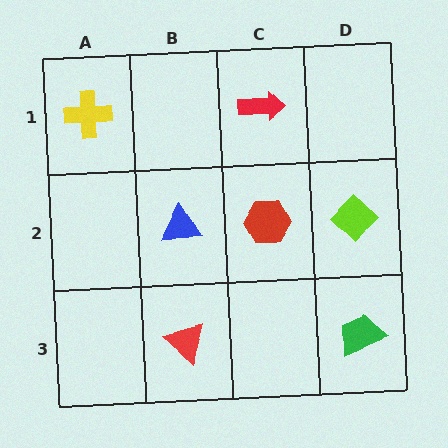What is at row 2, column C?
A red hexagon.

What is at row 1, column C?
A red arrow.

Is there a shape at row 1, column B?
No, that cell is empty.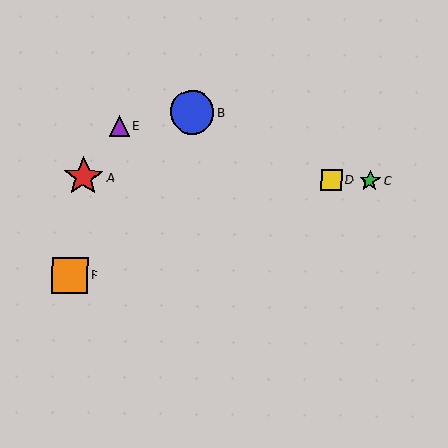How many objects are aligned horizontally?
3 objects (A, C, D) are aligned horizontally.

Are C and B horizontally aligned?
No, C is at y≈180 and B is at y≈112.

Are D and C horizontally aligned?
Yes, both are at y≈180.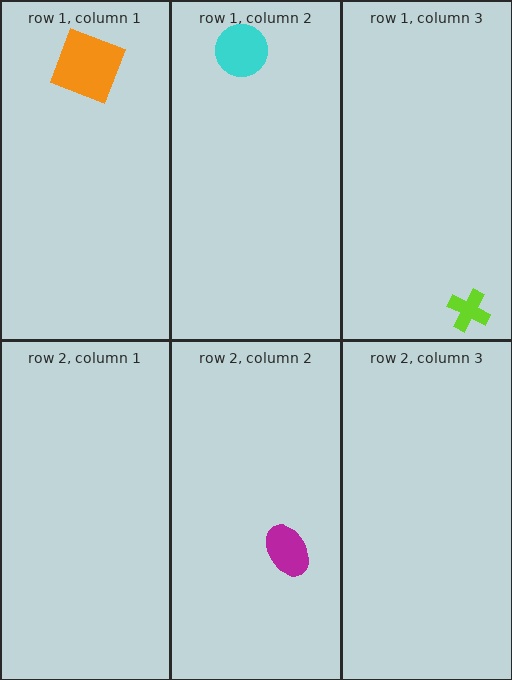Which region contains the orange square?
The row 1, column 1 region.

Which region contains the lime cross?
The row 1, column 3 region.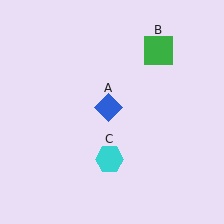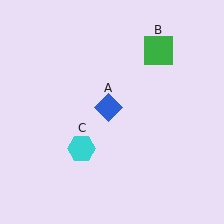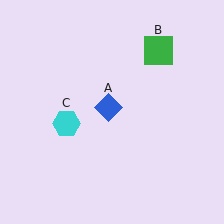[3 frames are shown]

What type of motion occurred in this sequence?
The cyan hexagon (object C) rotated clockwise around the center of the scene.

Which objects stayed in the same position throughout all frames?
Blue diamond (object A) and green square (object B) remained stationary.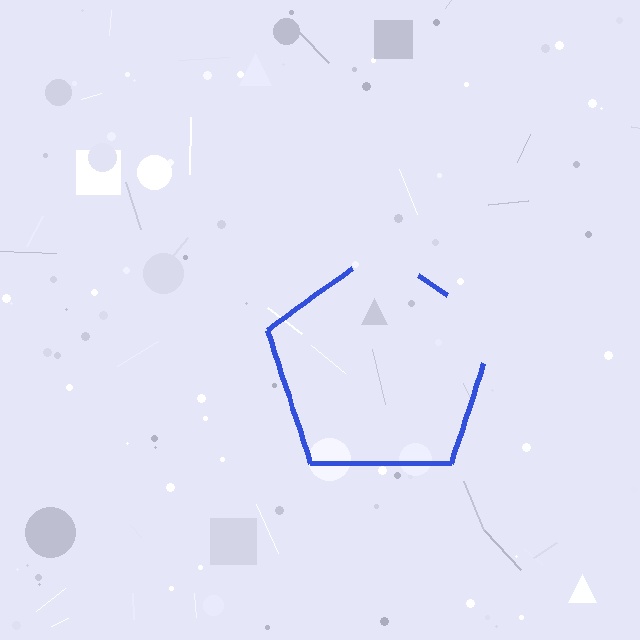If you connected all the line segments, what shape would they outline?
They would outline a pentagon.